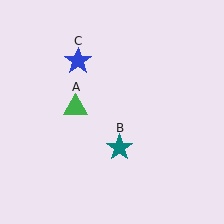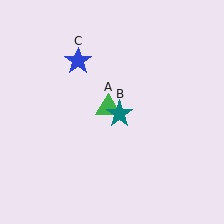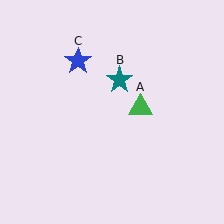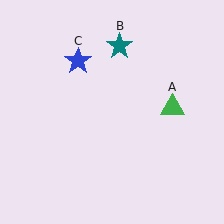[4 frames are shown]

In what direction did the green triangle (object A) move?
The green triangle (object A) moved right.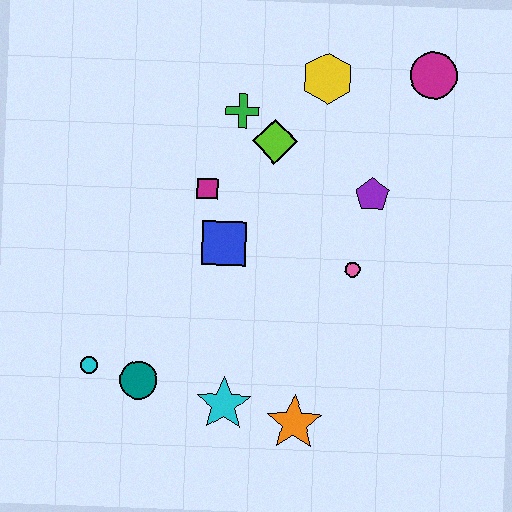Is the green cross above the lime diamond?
Yes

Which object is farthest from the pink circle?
The cyan circle is farthest from the pink circle.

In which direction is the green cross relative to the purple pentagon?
The green cross is to the left of the purple pentagon.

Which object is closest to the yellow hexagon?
The lime diamond is closest to the yellow hexagon.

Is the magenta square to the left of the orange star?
Yes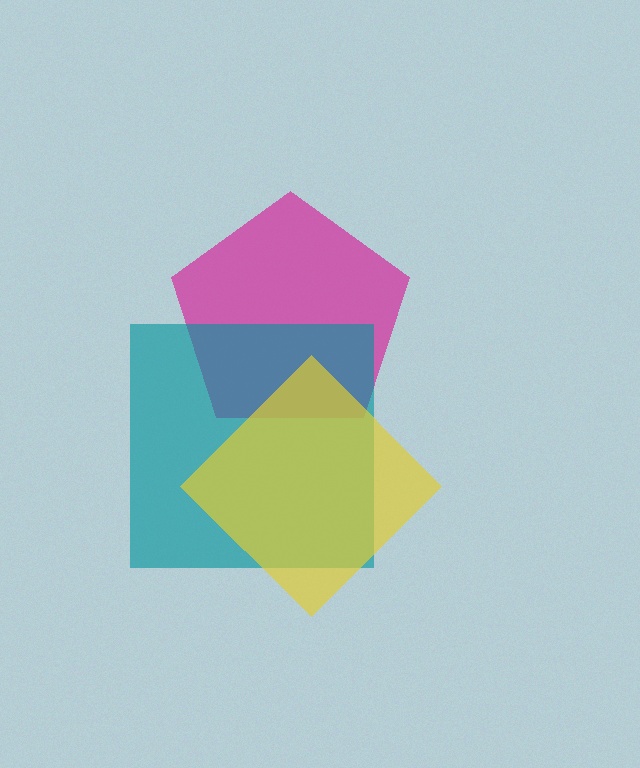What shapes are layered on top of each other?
The layered shapes are: a magenta pentagon, a teal square, a yellow diamond.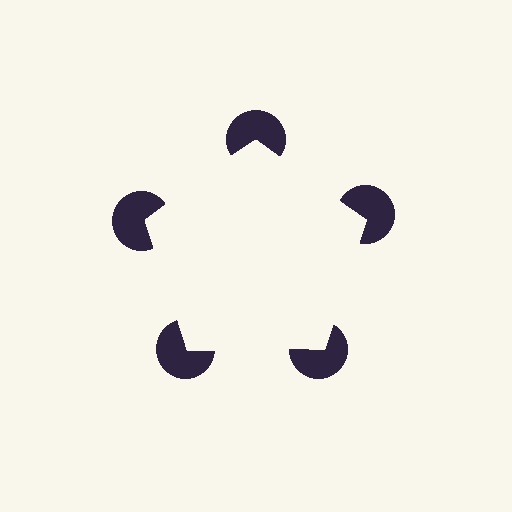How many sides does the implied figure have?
5 sides.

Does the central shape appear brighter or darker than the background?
It typically appears slightly brighter than the background, even though no actual brightness change is drawn.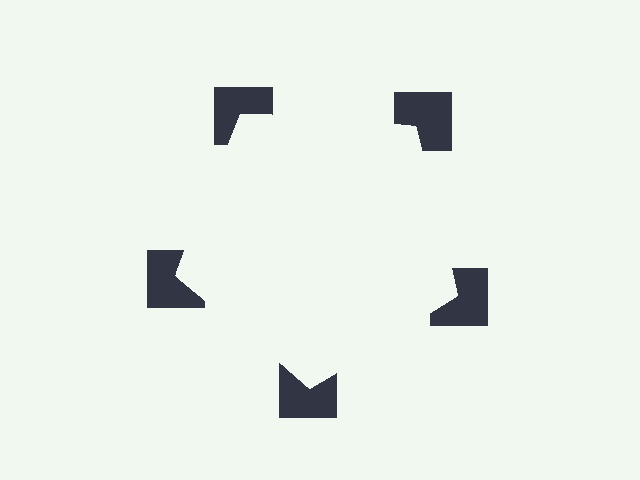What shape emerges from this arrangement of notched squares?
An illusory pentagon — its edges are inferred from the aligned wedge cuts in the notched squares, not physically drawn.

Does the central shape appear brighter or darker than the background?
It typically appears slightly brighter than the background, even though no actual brightness change is drawn.